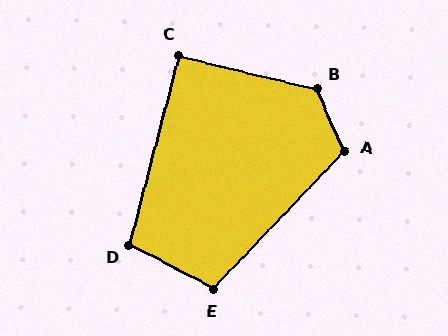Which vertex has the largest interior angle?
B, at approximately 128 degrees.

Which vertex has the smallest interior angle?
C, at approximately 91 degrees.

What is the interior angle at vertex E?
Approximately 106 degrees (obtuse).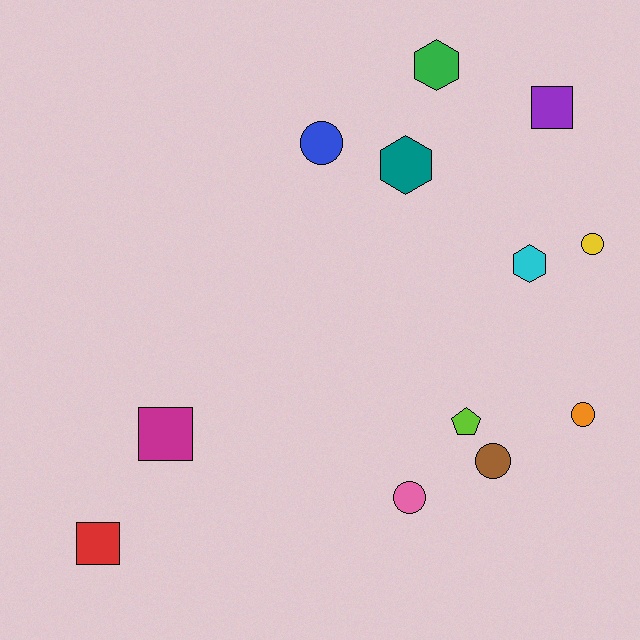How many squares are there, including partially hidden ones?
There are 3 squares.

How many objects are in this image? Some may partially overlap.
There are 12 objects.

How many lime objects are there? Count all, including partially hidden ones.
There is 1 lime object.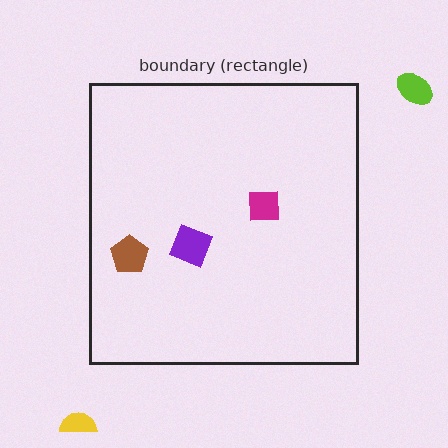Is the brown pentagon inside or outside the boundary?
Inside.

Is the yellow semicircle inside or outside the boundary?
Outside.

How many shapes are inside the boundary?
3 inside, 2 outside.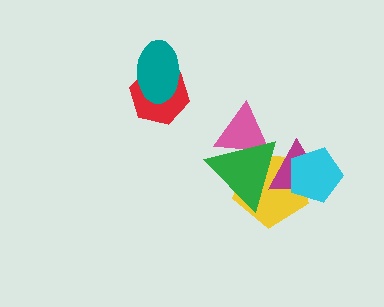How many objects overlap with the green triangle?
3 objects overlap with the green triangle.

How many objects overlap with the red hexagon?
1 object overlaps with the red hexagon.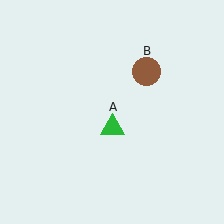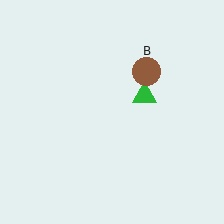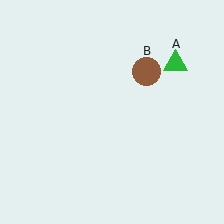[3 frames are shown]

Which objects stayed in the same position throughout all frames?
Brown circle (object B) remained stationary.